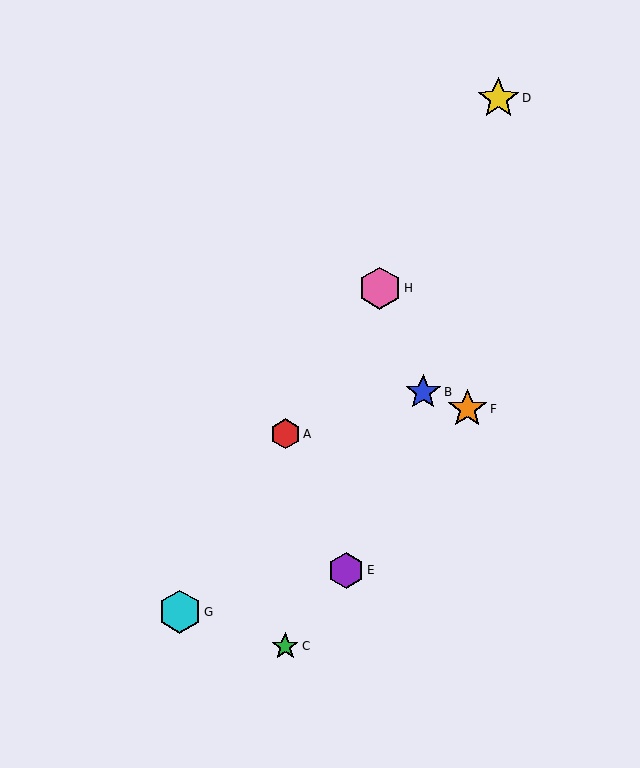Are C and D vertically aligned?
No, C is at x≈285 and D is at x≈498.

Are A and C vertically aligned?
Yes, both are at x≈285.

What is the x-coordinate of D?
Object D is at x≈498.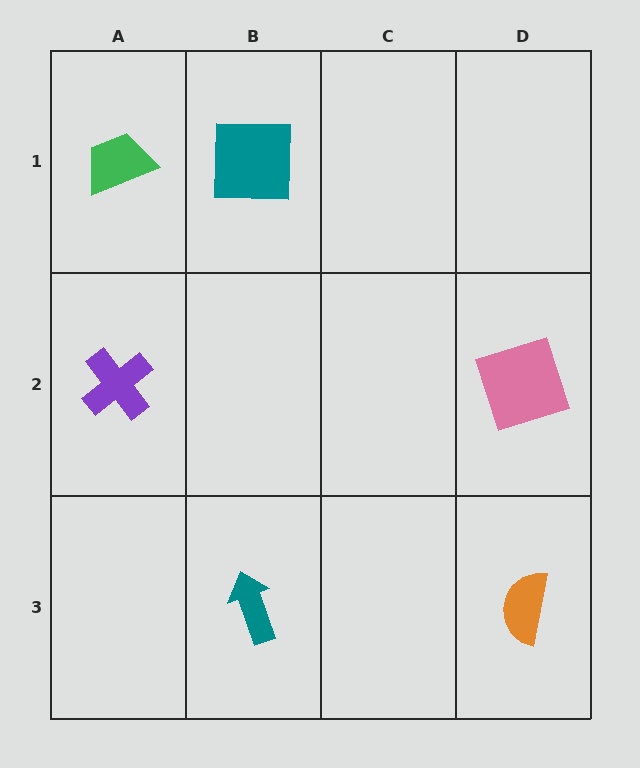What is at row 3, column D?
An orange semicircle.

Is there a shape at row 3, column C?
No, that cell is empty.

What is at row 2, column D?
A pink square.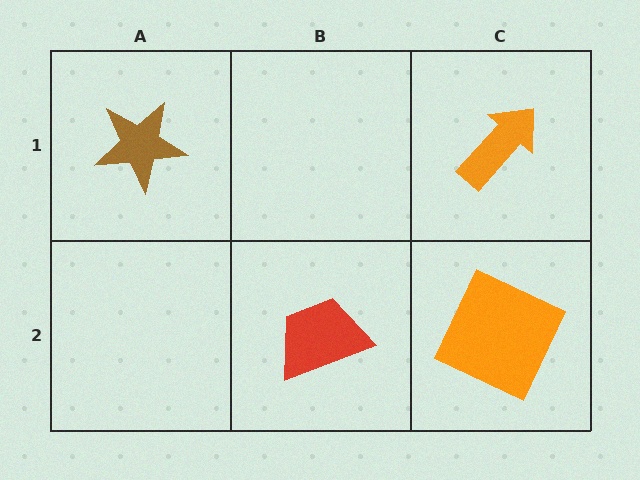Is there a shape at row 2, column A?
No, that cell is empty.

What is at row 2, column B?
A red trapezoid.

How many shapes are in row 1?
2 shapes.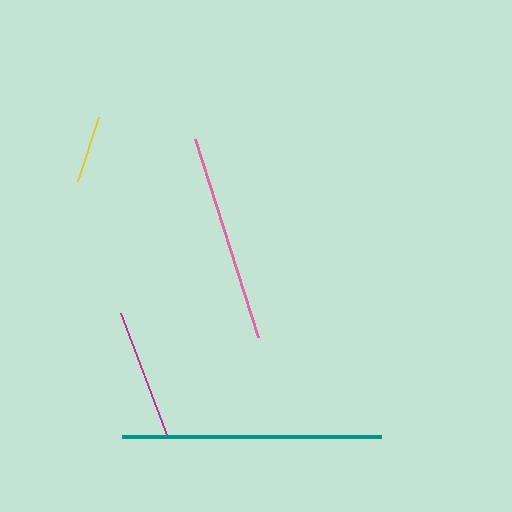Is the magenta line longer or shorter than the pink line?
The pink line is longer than the magenta line.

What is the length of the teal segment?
The teal segment is approximately 259 pixels long.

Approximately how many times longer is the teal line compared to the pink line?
The teal line is approximately 1.2 times the length of the pink line.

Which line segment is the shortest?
The yellow line is the shortest at approximately 68 pixels.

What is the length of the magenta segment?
The magenta segment is approximately 133 pixels long.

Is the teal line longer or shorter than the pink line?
The teal line is longer than the pink line.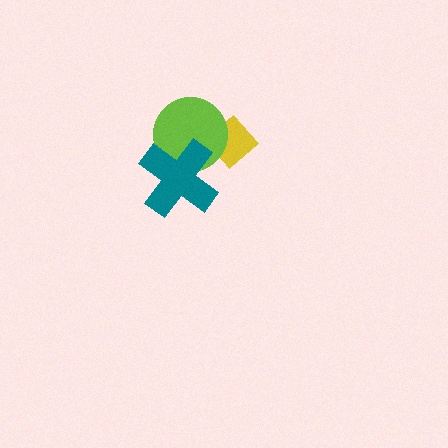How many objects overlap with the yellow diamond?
1 object overlaps with the yellow diamond.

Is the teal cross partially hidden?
No, no other shape covers it.